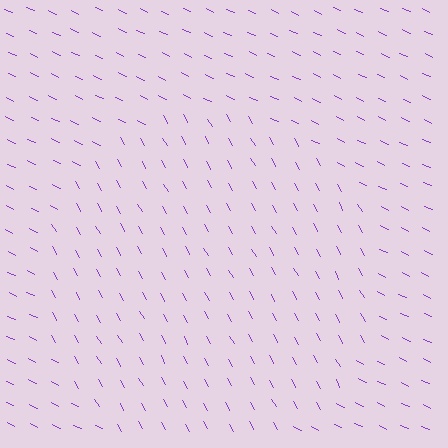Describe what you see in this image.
The image is filled with small purple line segments. A circle region in the image has lines oriented differently from the surrounding lines, creating a visible texture boundary.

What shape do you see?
I see a circle.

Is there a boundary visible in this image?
Yes, there is a texture boundary formed by a change in line orientation.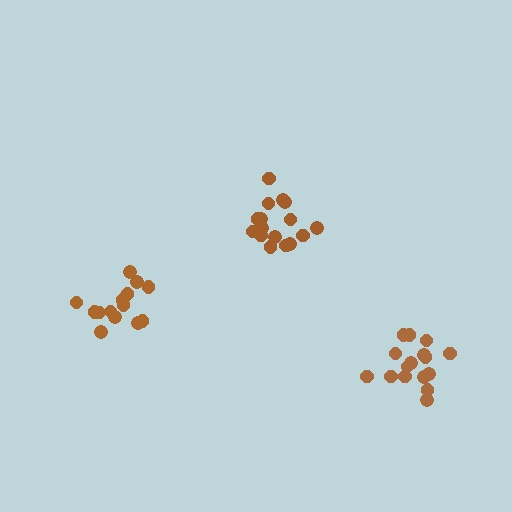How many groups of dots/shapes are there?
There are 3 groups.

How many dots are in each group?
Group 1: 16 dots, Group 2: 14 dots, Group 3: 16 dots (46 total).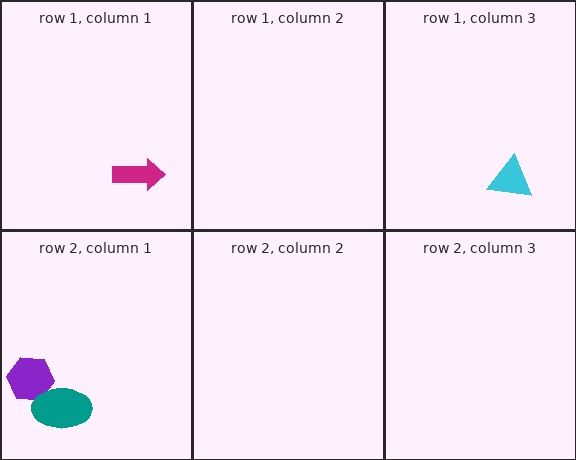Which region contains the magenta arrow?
The row 1, column 1 region.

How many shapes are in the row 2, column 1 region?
2.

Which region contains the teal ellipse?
The row 2, column 1 region.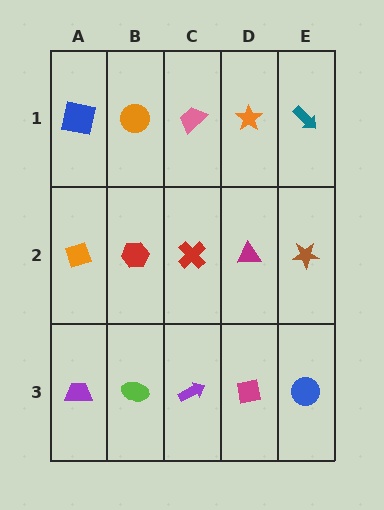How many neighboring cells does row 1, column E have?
2.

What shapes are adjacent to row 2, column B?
An orange circle (row 1, column B), a lime ellipse (row 3, column B), an orange diamond (row 2, column A), a red cross (row 2, column C).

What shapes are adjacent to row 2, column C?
A pink trapezoid (row 1, column C), a purple arrow (row 3, column C), a red hexagon (row 2, column B), a magenta triangle (row 2, column D).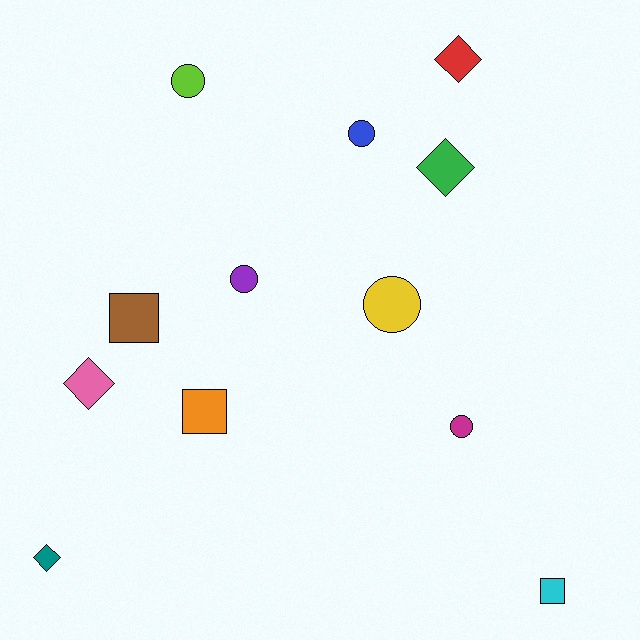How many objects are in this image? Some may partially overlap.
There are 12 objects.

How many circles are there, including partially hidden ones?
There are 5 circles.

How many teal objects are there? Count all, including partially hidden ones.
There is 1 teal object.